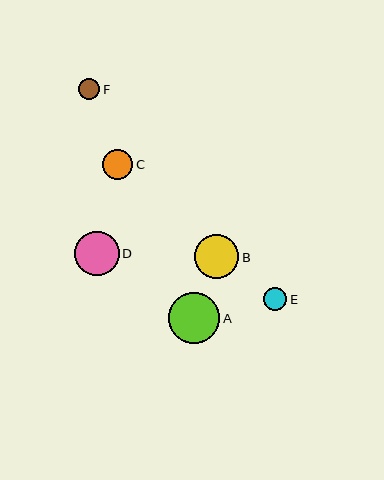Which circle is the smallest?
Circle F is the smallest with a size of approximately 21 pixels.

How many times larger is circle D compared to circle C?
Circle D is approximately 1.5 times the size of circle C.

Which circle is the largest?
Circle A is the largest with a size of approximately 51 pixels.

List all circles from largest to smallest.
From largest to smallest: A, D, B, C, E, F.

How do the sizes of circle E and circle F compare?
Circle E and circle F are approximately the same size.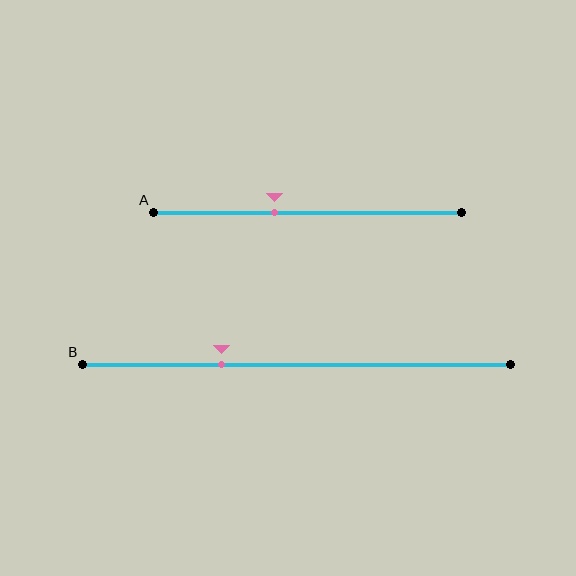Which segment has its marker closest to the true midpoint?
Segment A has its marker closest to the true midpoint.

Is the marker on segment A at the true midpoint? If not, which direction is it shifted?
No, the marker on segment A is shifted to the left by about 11% of the segment length.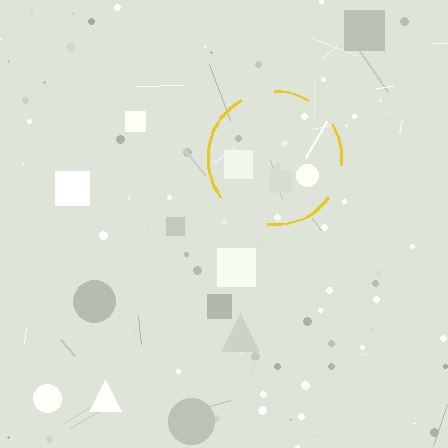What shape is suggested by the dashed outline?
The dashed outline suggests a circle.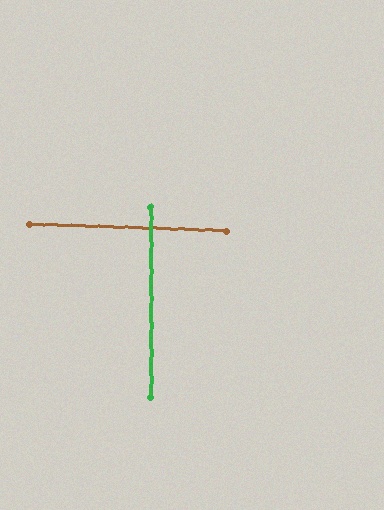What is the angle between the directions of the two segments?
Approximately 88 degrees.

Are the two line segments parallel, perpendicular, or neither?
Perpendicular — they meet at approximately 88°.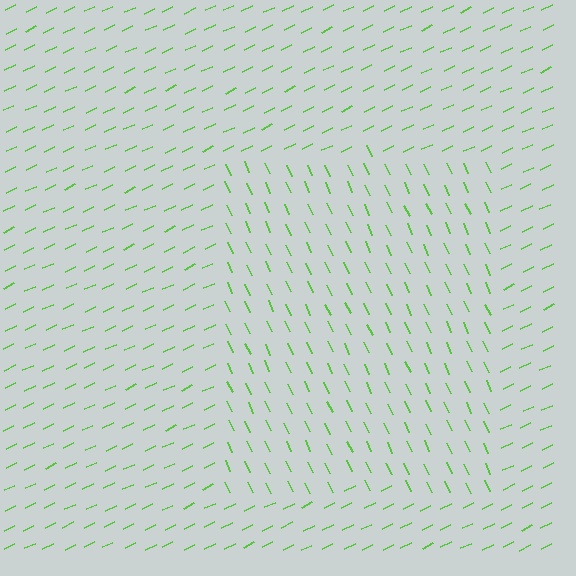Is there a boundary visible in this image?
Yes, there is a texture boundary formed by a change in line orientation.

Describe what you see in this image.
The image is filled with small lime line segments. A rectangle region in the image has lines oriented differently from the surrounding lines, creating a visible texture boundary.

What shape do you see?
I see a rectangle.